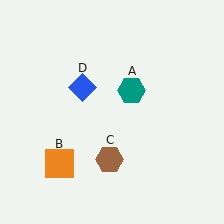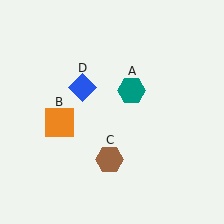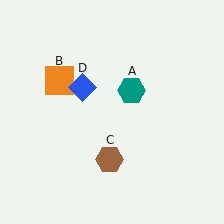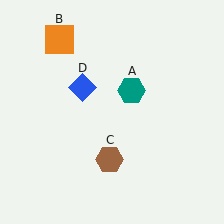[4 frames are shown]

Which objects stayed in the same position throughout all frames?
Teal hexagon (object A) and brown hexagon (object C) and blue diamond (object D) remained stationary.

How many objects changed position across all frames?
1 object changed position: orange square (object B).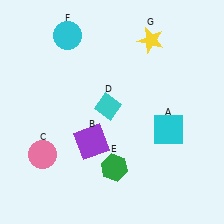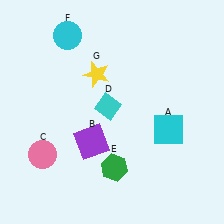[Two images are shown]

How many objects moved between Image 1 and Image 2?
1 object moved between the two images.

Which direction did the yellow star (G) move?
The yellow star (G) moved left.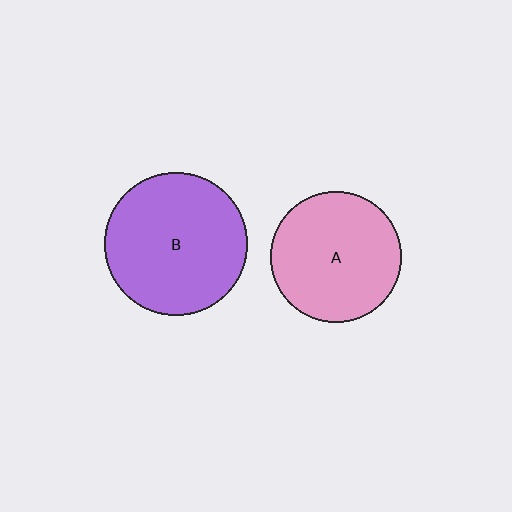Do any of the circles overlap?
No, none of the circles overlap.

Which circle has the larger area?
Circle B (purple).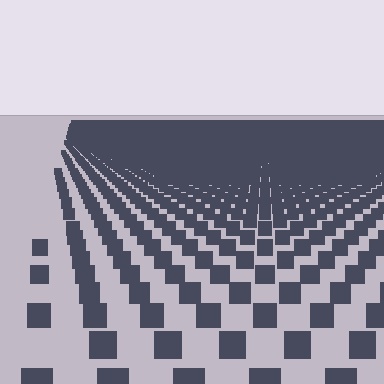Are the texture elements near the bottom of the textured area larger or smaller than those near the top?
Larger. Near the bottom, elements are closer to the viewer and appear at a bigger on-screen size.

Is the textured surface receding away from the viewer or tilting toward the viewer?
The surface is receding away from the viewer. Texture elements get smaller and denser toward the top.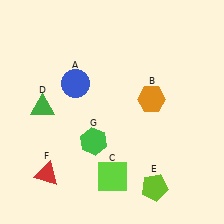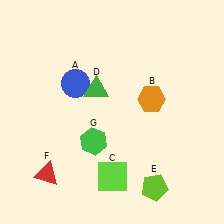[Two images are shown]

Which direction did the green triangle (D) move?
The green triangle (D) moved right.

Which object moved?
The green triangle (D) moved right.